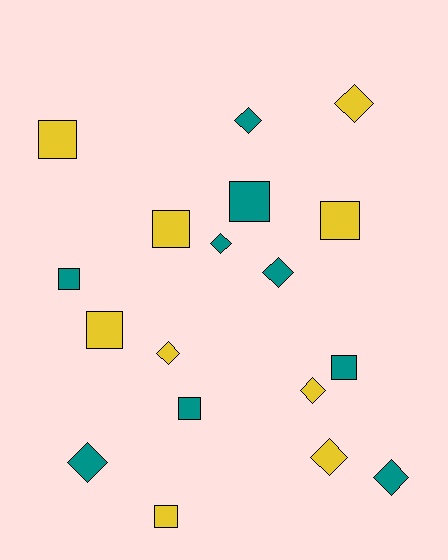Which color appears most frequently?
Yellow, with 9 objects.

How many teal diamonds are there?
There are 5 teal diamonds.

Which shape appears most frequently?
Diamond, with 9 objects.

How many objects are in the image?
There are 18 objects.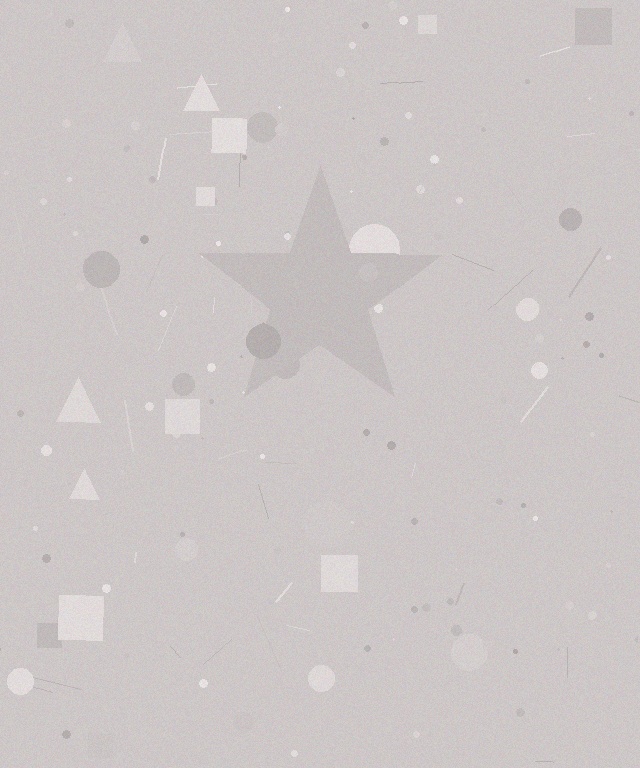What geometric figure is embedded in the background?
A star is embedded in the background.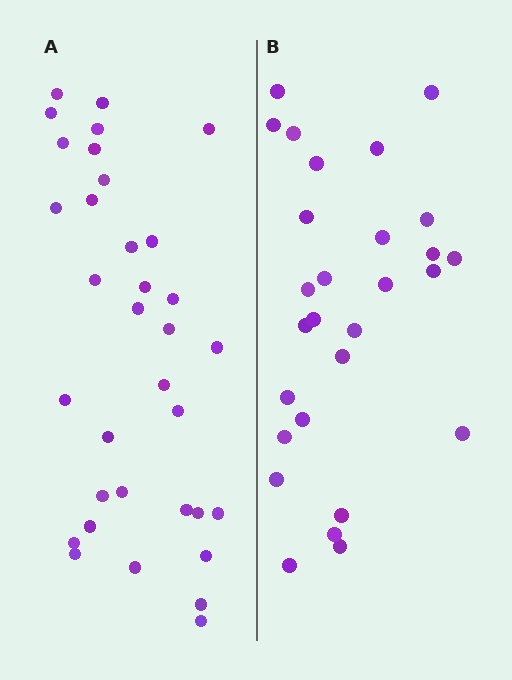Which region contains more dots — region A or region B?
Region A (the left region) has more dots.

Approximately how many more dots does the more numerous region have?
Region A has about 6 more dots than region B.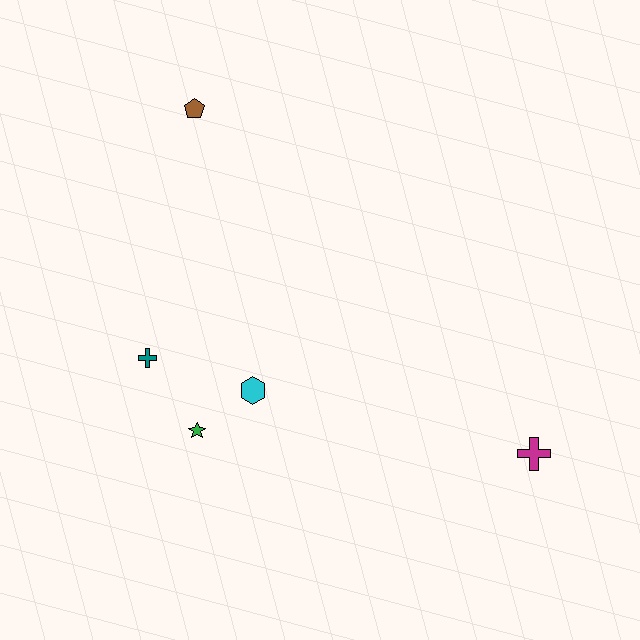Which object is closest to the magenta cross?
The cyan hexagon is closest to the magenta cross.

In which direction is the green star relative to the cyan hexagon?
The green star is to the left of the cyan hexagon.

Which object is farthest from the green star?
The magenta cross is farthest from the green star.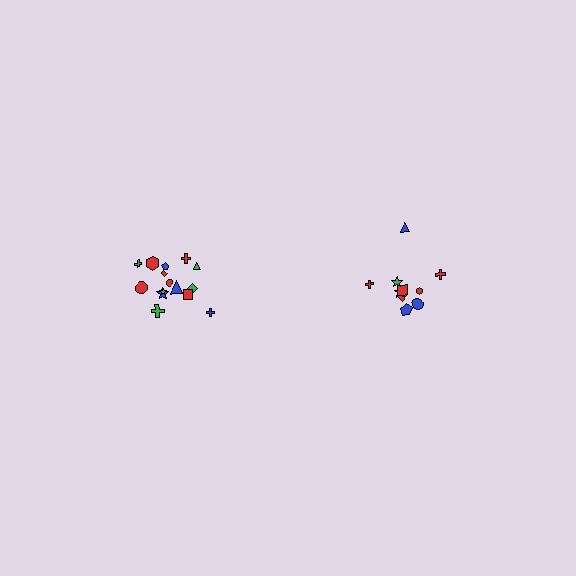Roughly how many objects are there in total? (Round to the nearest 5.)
Roughly 25 objects in total.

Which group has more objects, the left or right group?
The left group.